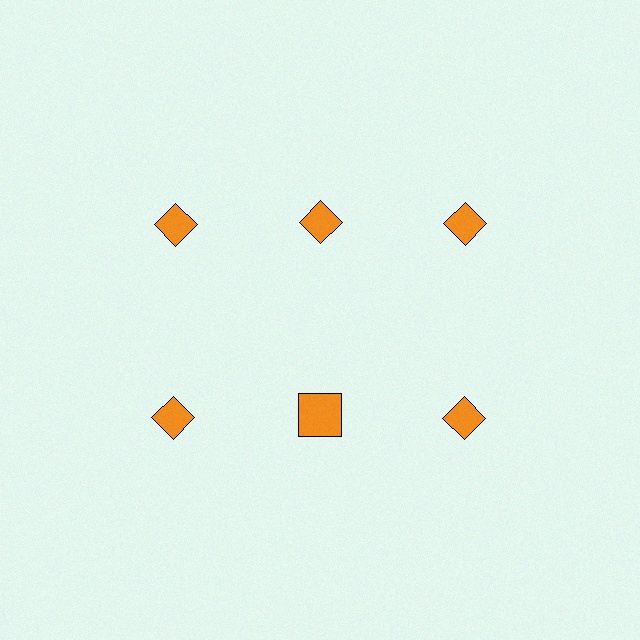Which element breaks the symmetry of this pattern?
The orange square in the second row, second from left column breaks the symmetry. All other shapes are orange diamonds.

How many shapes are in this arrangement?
There are 6 shapes arranged in a grid pattern.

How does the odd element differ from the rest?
It has a different shape: square instead of diamond.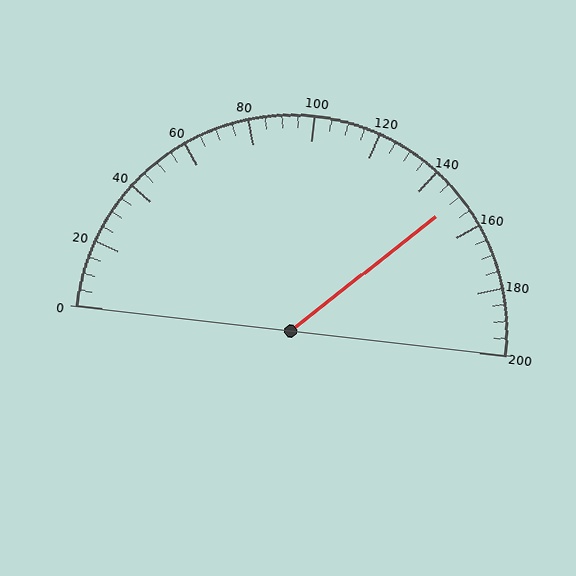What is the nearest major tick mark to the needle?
The nearest major tick mark is 160.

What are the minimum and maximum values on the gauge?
The gauge ranges from 0 to 200.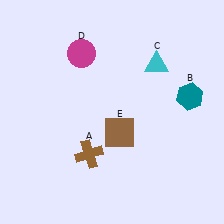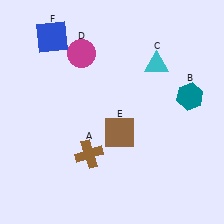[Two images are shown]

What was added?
A blue square (F) was added in Image 2.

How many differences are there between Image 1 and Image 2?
There is 1 difference between the two images.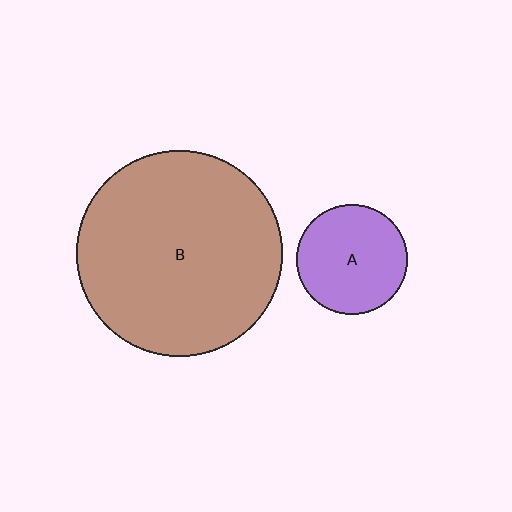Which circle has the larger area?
Circle B (brown).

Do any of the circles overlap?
No, none of the circles overlap.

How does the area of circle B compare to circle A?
Approximately 3.5 times.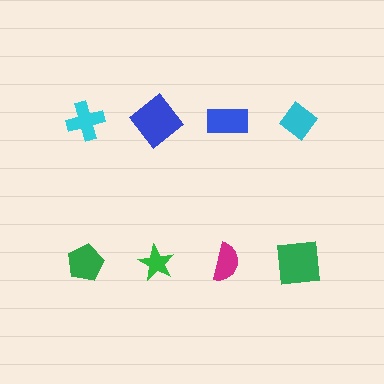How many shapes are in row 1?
4 shapes.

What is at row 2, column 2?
A green star.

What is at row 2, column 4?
A green square.